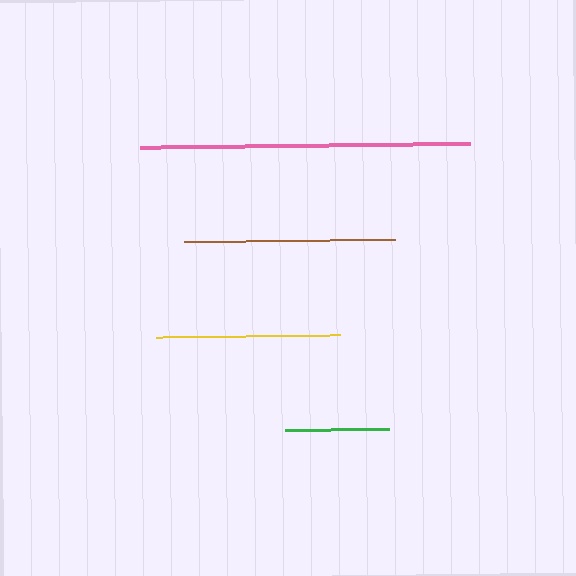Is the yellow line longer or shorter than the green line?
The yellow line is longer than the green line.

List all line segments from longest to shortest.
From longest to shortest: pink, brown, yellow, green.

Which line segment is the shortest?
The green line is the shortest at approximately 105 pixels.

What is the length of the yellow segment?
The yellow segment is approximately 183 pixels long.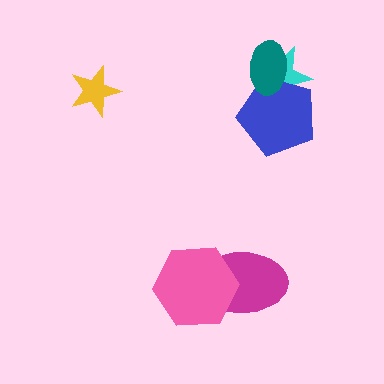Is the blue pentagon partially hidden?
Yes, it is partially covered by another shape.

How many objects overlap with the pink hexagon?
1 object overlaps with the pink hexagon.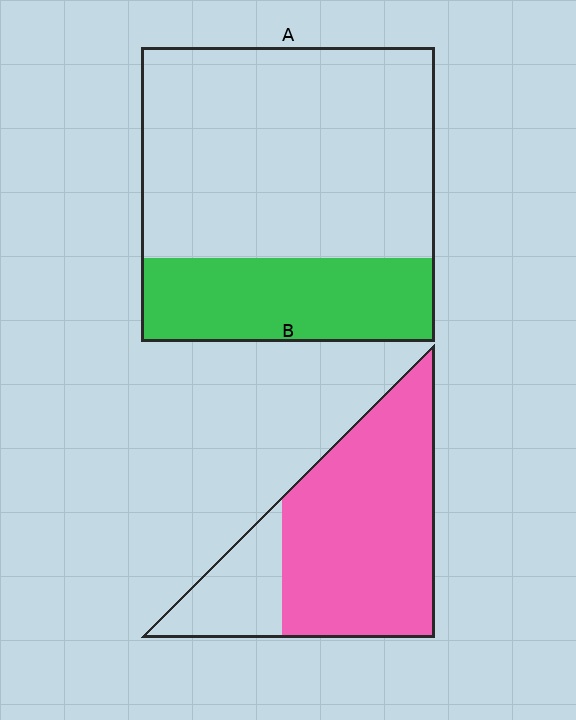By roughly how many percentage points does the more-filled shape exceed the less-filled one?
By roughly 50 percentage points (B over A).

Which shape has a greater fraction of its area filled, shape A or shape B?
Shape B.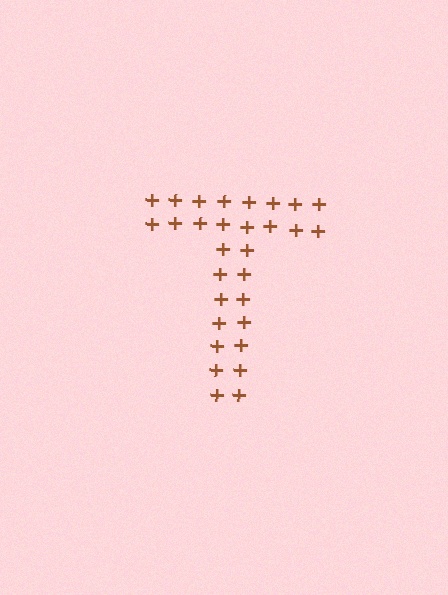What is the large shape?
The large shape is the letter T.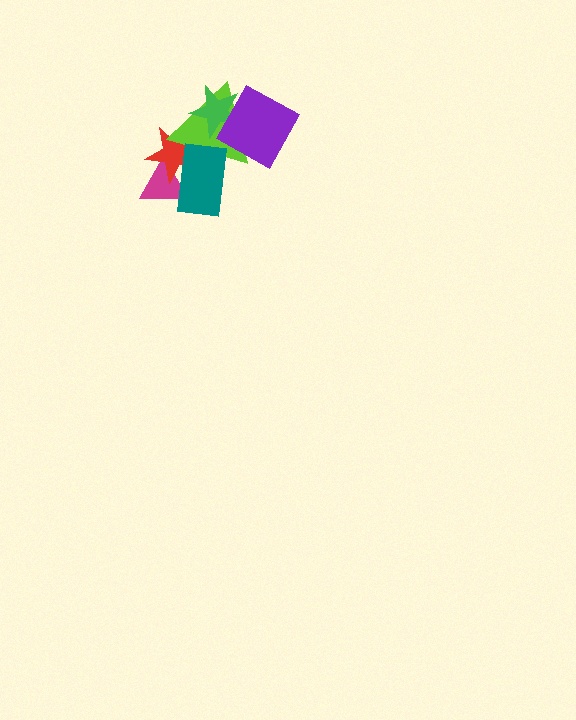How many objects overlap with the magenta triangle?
2 objects overlap with the magenta triangle.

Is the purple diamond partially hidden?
No, no other shape covers it.